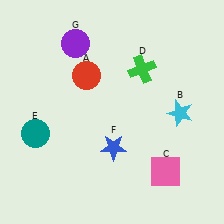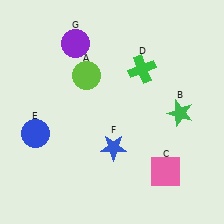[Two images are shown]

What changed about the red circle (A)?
In Image 1, A is red. In Image 2, it changed to lime.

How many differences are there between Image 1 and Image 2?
There are 3 differences between the two images.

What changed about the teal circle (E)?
In Image 1, E is teal. In Image 2, it changed to blue.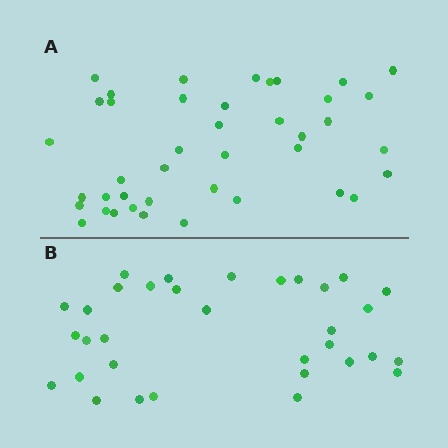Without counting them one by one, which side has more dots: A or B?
Region A (the top region) has more dots.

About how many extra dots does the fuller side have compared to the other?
Region A has roughly 8 or so more dots than region B.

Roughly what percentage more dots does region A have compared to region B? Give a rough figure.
About 25% more.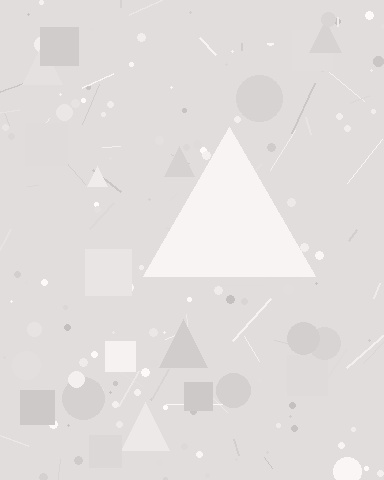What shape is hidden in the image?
A triangle is hidden in the image.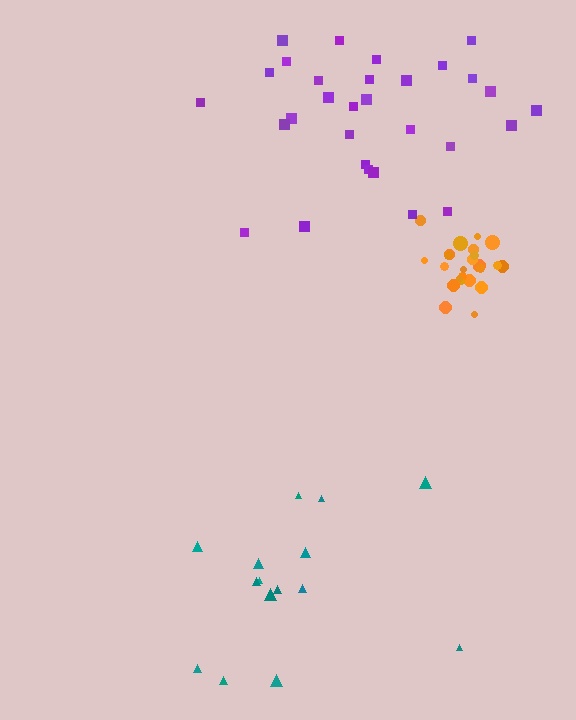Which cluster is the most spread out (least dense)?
Teal.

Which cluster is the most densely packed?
Orange.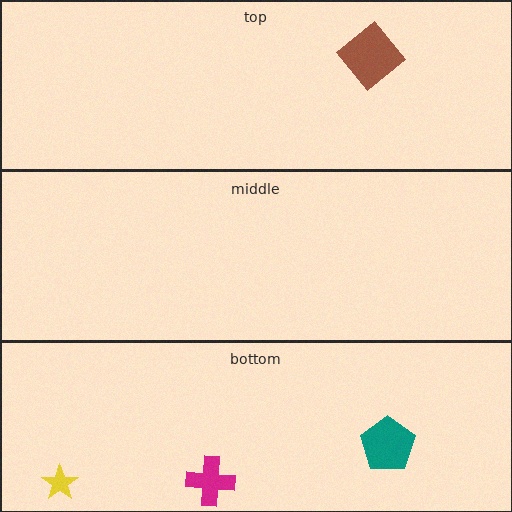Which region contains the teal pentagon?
The bottom region.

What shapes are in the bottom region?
The yellow star, the magenta cross, the teal pentagon.